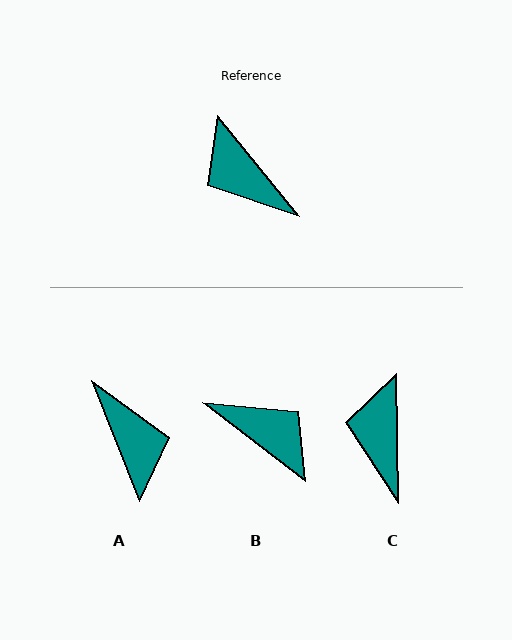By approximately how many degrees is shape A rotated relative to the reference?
Approximately 163 degrees counter-clockwise.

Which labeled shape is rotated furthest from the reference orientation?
B, about 166 degrees away.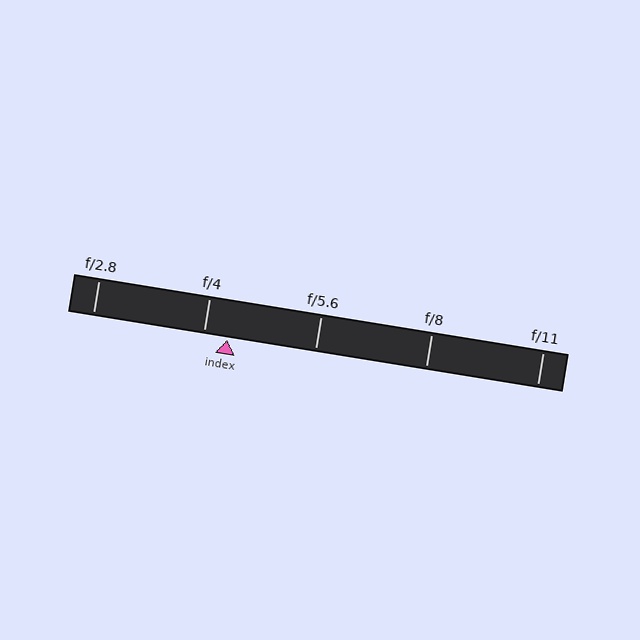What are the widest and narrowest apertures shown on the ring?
The widest aperture shown is f/2.8 and the narrowest is f/11.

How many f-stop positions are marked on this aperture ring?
There are 5 f-stop positions marked.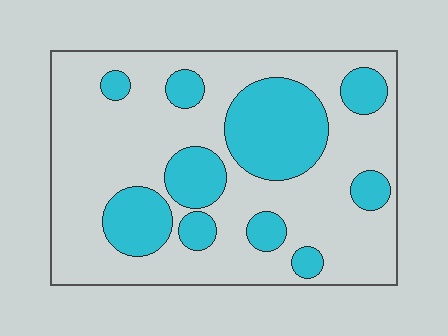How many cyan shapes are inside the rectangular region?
10.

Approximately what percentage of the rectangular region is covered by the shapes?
Approximately 30%.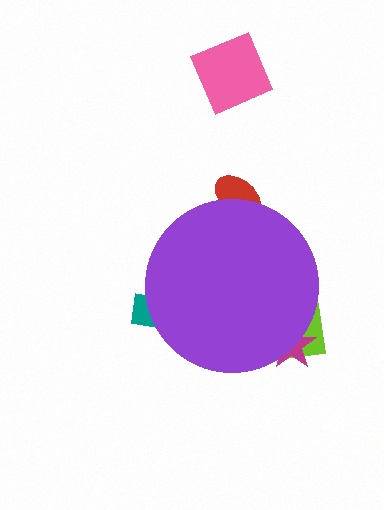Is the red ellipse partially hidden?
Yes, the red ellipse is partially hidden behind the purple circle.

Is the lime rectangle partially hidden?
Yes, the lime rectangle is partially hidden behind the purple circle.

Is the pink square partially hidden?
No, the pink square is fully visible.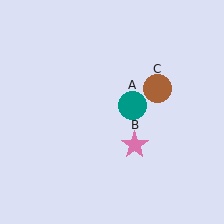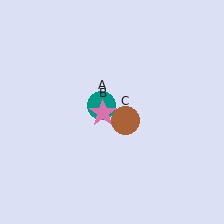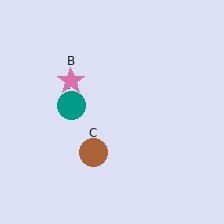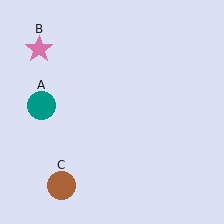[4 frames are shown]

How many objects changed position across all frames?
3 objects changed position: teal circle (object A), pink star (object B), brown circle (object C).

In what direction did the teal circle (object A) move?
The teal circle (object A) moved left.